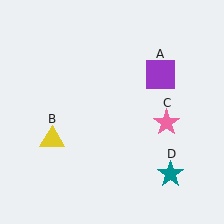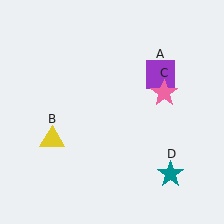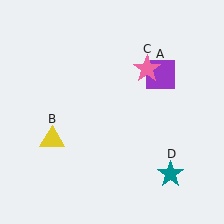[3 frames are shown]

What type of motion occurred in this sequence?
The pink star (object C) rotated counterclockwise around the center of the scene.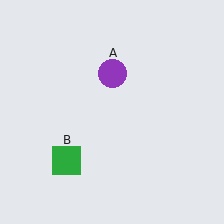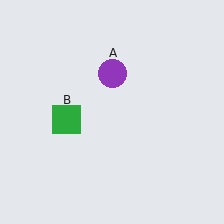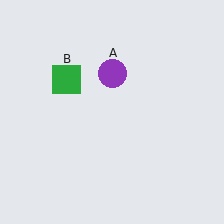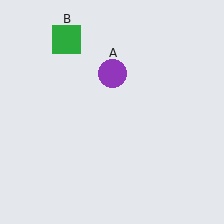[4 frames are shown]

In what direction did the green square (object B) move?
The green square (object B) moved up.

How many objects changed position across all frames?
1 object changed position: green square (object B).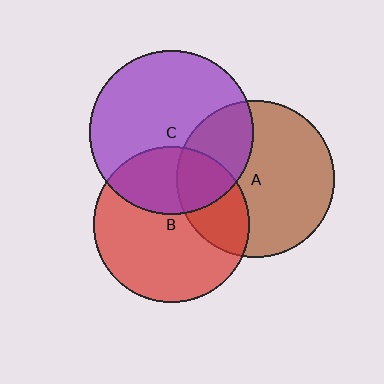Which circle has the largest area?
Circle C (purple).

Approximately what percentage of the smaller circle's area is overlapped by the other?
Approximately 35%.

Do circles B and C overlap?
Yes.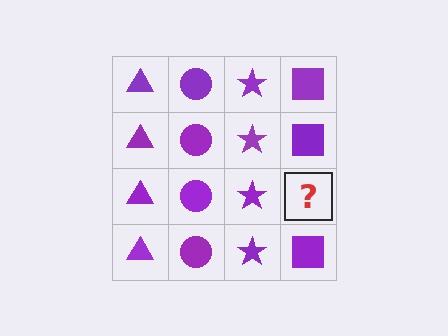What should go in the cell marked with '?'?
The missing cell should contain a purple square.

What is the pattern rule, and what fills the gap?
The rule is that each column has a consistent shape. The gap should be filled with a purple square.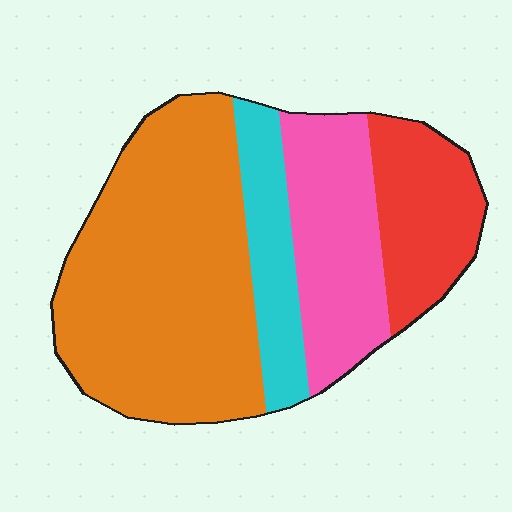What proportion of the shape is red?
Red takes up about one sixth (1/6) of the shape.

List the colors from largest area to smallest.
From largest to smallest: orange, pink, red, cyan.